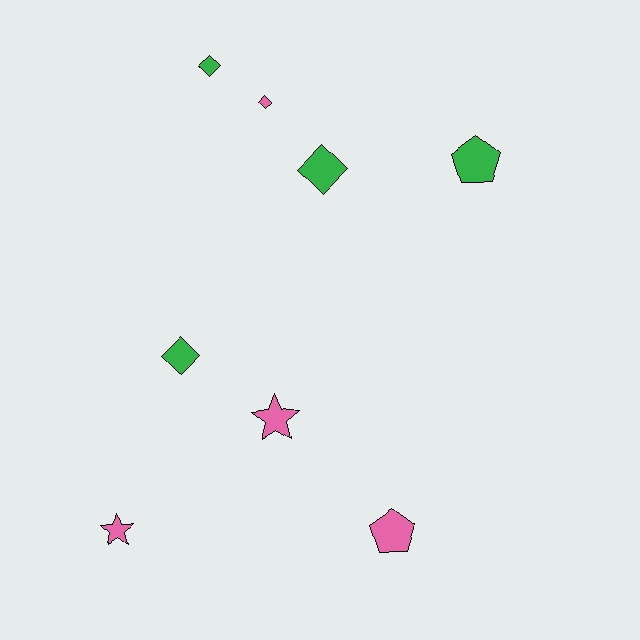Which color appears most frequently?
Green, with 4 objects.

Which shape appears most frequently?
Diamond, with 4 objects.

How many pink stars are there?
There are 2 pink stars.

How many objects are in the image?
There are 8 objects.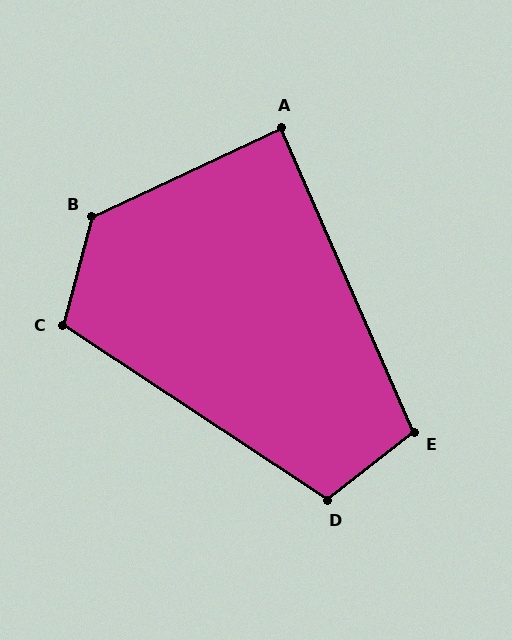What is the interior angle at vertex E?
Approximately 105 degrees (obtuse).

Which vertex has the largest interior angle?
B, at approximately 131 degrees.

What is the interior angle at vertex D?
Approximately 108 degrees (obtuse).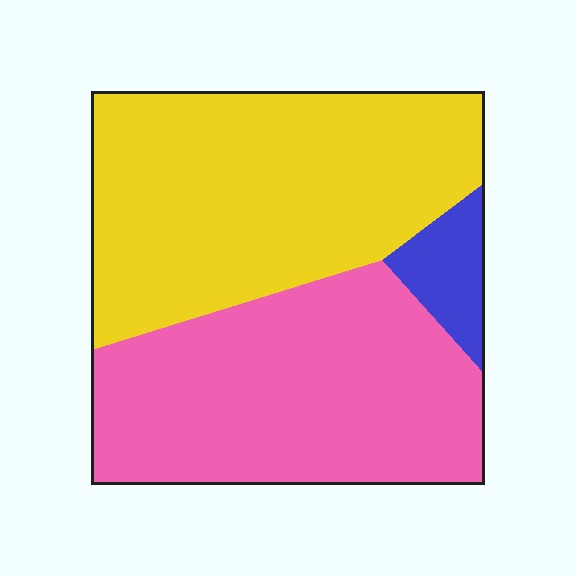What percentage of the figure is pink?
Pink covers 45% of the figure.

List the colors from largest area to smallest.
From largest to smallest: yellow, pink, blue.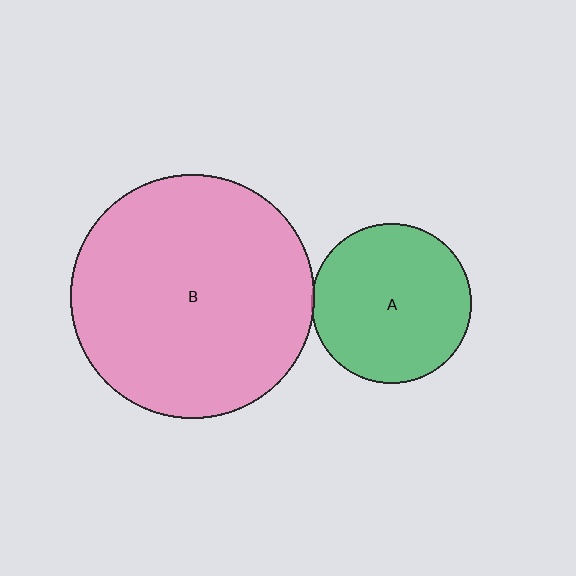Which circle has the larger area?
Circle B (pink).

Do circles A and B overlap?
Yes.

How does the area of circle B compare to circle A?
Approximately 2.3 times.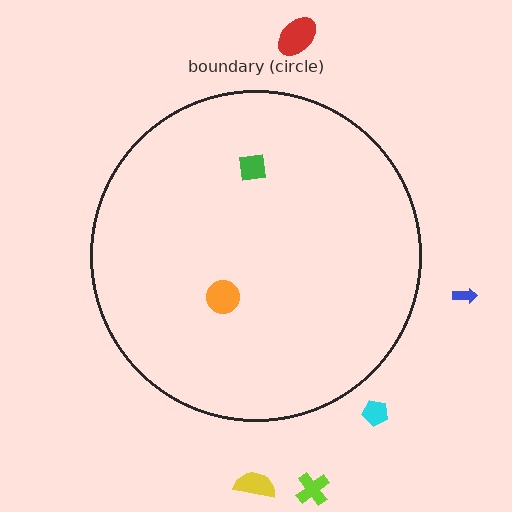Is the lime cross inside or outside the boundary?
Outside.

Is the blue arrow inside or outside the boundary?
Outside.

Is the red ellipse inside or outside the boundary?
Outside.